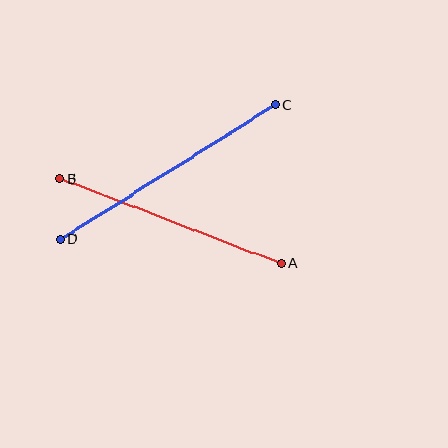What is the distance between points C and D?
The distance is approximately 253 pixels.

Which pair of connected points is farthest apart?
Points C and D are farthest apart.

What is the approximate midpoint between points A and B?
The midpoint is at approximately (170, 221) pixels.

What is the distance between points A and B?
The distance is approximately 237 pixels.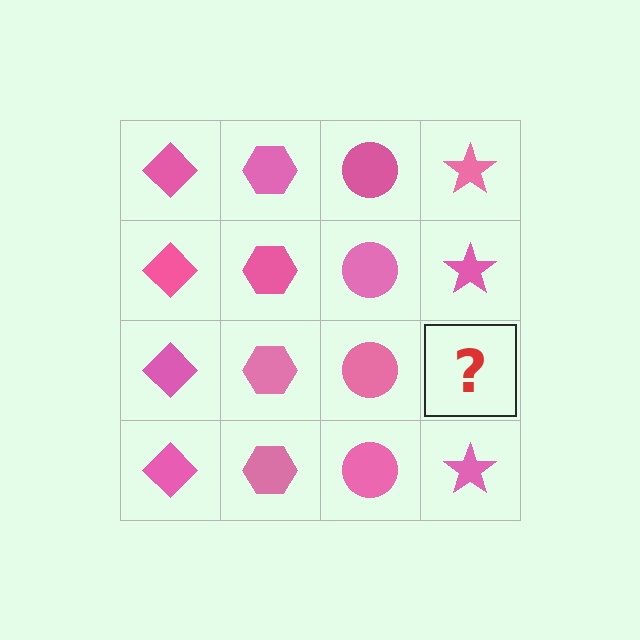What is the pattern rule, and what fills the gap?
The rule is that each column has a consistent shape. The gap should be filled with a pink star.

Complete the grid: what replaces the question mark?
The question mark should be replaced with a pink star.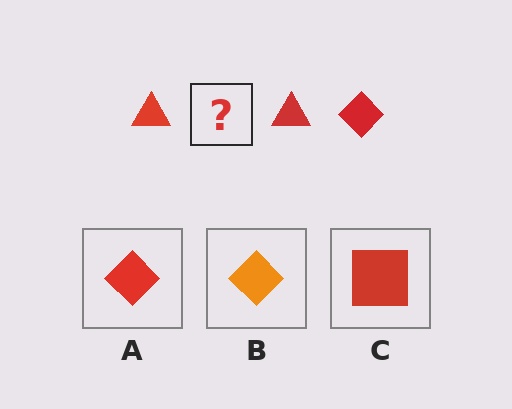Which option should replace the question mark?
Option A.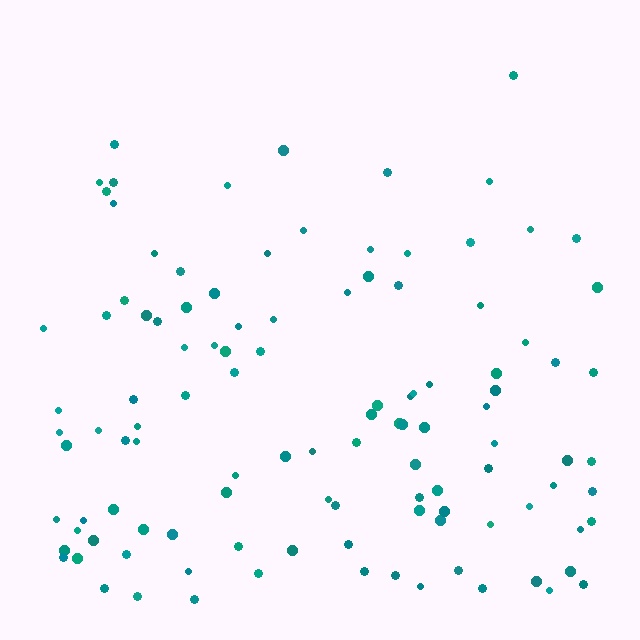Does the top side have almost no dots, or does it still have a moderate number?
Still a moderate number, just noticeably fewer than the bottom.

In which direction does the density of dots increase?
From top to bottom, with the bottom side densest.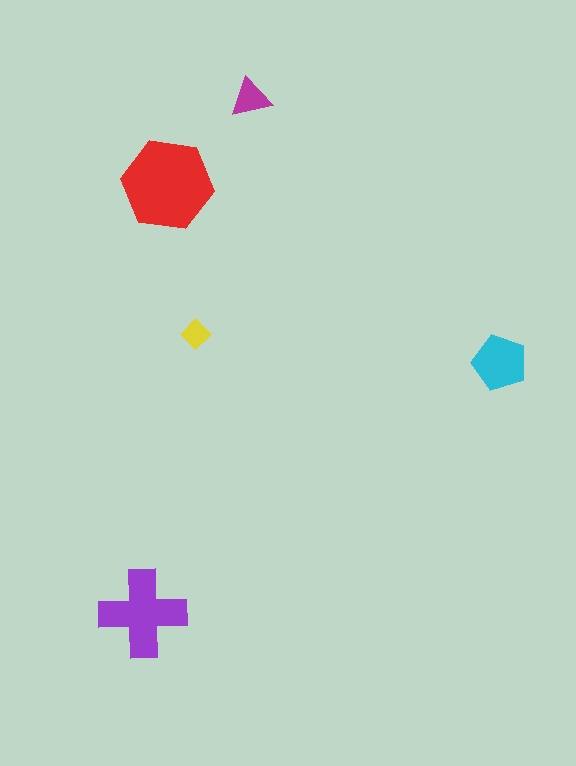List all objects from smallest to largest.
The yellow diamond, the magenta triangle, the cyan pentagon, the purple cross, the red hexagon.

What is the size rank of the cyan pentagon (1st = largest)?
3rd.